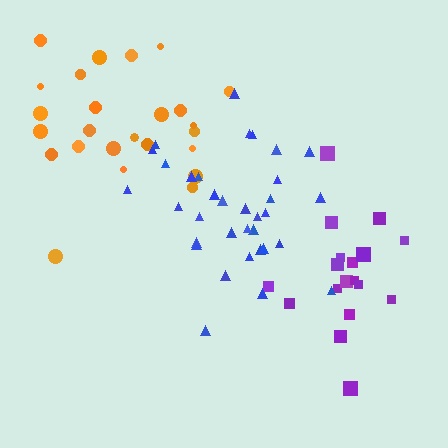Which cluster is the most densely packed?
Blue.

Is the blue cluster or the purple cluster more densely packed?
Blue.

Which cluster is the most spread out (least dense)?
Orange.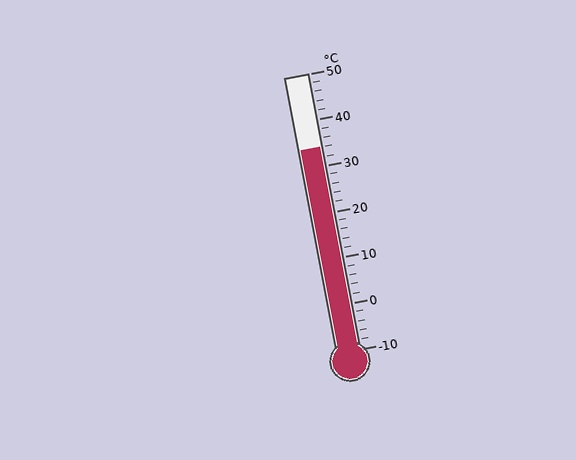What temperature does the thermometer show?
The thermometer shows approximately 34°C.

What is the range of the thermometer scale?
The thermometer scale ranges from -10°C to 50°C.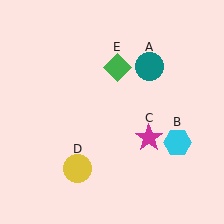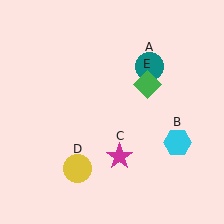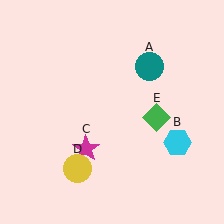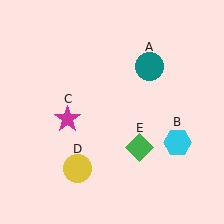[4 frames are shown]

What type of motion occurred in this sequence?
The magenta star (object C), green diamond (object E) rotated clockwise around the center of the scene.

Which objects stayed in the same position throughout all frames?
Teal circle (object A) and cyan hexagon (object B) and yellow circle (object D) remained stationary.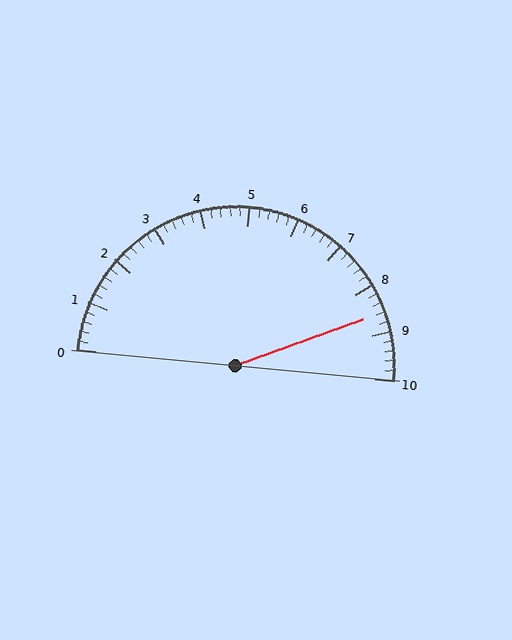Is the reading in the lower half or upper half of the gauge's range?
The reading is in the upper half of the range (0 to 10).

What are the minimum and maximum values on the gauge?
The gauge ranges from 0 to 10.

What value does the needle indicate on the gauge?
The needle indicates approximately 8.6.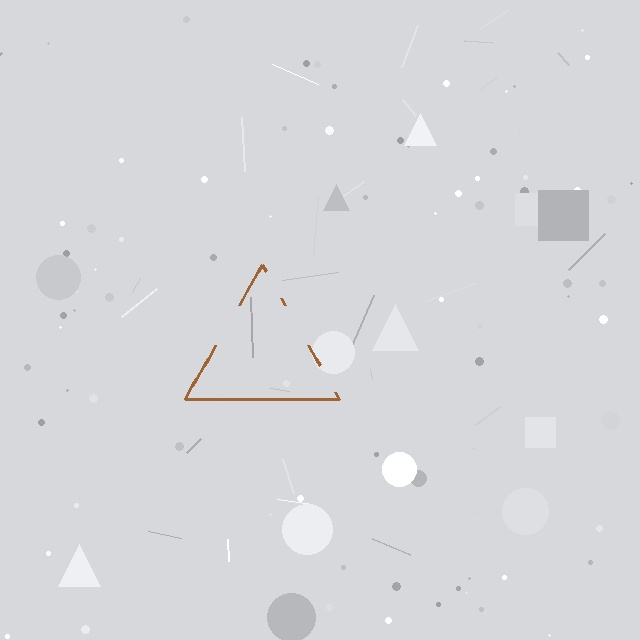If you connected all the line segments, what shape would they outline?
They would outline a triangle.